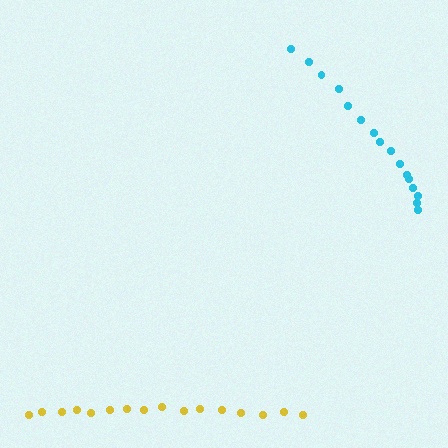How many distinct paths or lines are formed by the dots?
There are 2 distinct paths.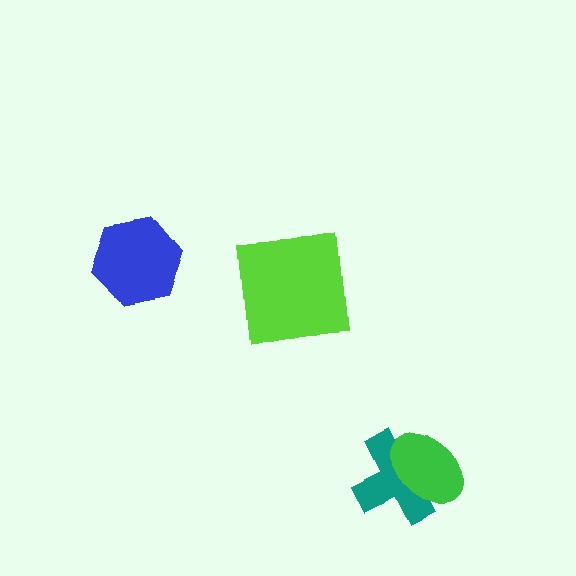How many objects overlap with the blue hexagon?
0 objects overlap with the blue hexagon.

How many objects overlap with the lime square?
0 objects overlap with the lime square.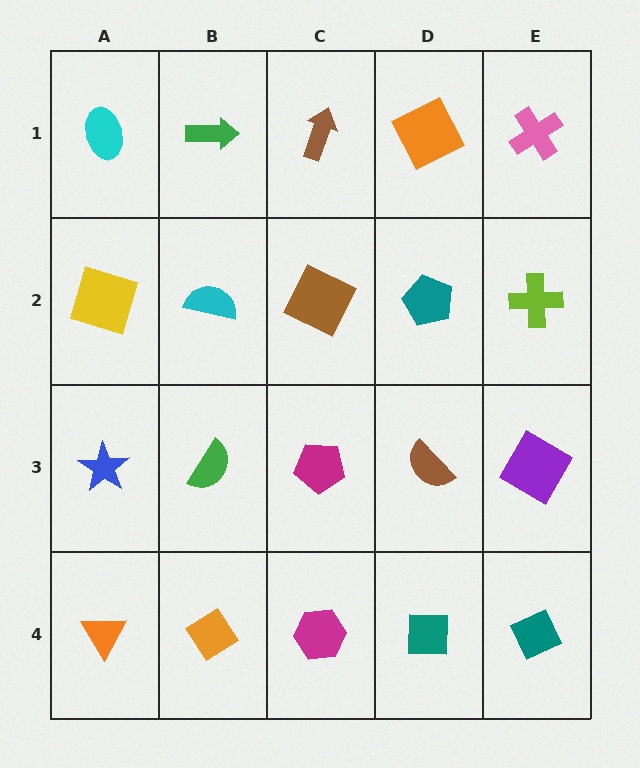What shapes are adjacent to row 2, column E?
A pink cross (row 1, column E), a purple diamond (row 3, column E), a teal pentagon (row 2, column D).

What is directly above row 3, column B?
A cyan semicircle.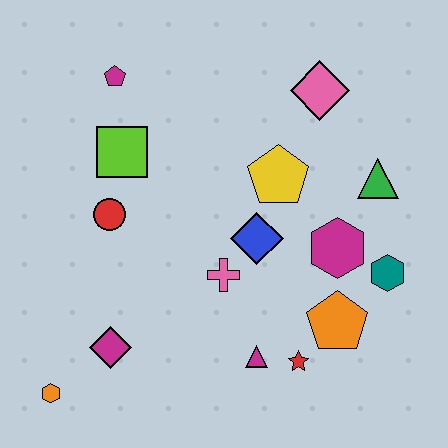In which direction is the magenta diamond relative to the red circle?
The magenta diamond is below the red circle.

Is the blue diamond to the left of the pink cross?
No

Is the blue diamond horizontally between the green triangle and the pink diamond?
No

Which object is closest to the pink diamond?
The yellow pentagon is closest to the pink diamond.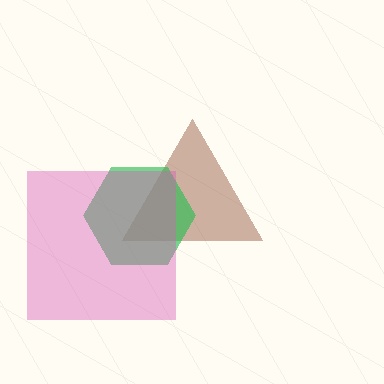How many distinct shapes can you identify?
There are 3 distinct shapes: a brown triangle, a green hexagon, a pink square.